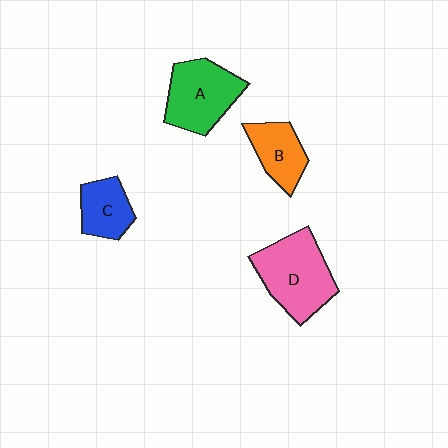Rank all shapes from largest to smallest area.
From largest to smallest: D (pink), A (green), B (orange), C (blue).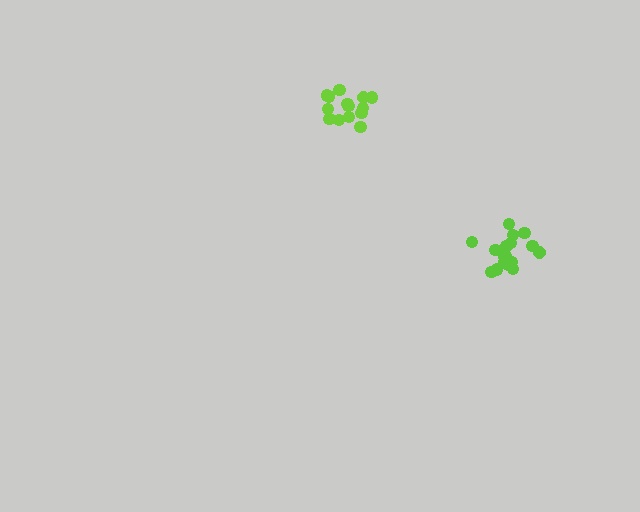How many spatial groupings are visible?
There are 2 spatial groupings.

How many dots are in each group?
Group 1: 17 dots, Group 2: 14 dots (31 total).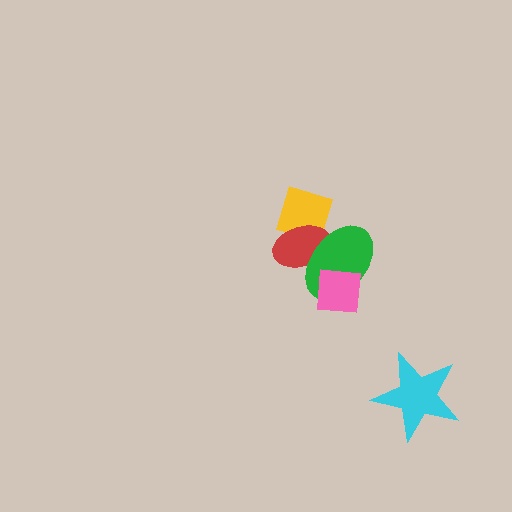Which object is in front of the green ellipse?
The pink square is in front of the green ellipse.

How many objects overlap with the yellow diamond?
2 objects overlap with the yellow diamond.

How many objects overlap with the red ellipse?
2 objects overlap with the red ellipse.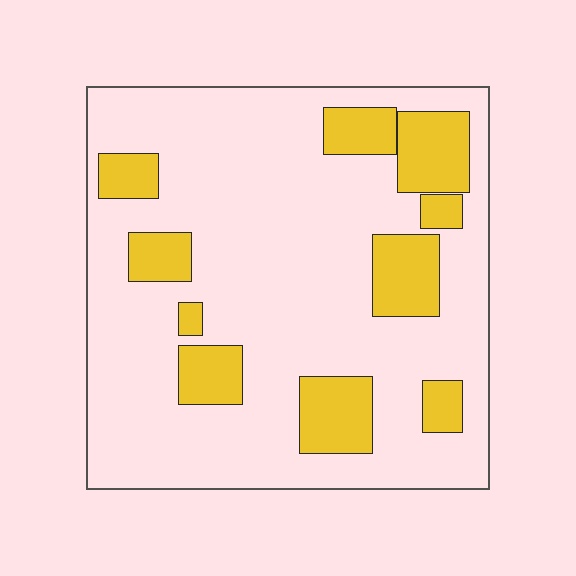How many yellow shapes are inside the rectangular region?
10.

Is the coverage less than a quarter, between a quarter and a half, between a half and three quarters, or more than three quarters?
Less than a quarter.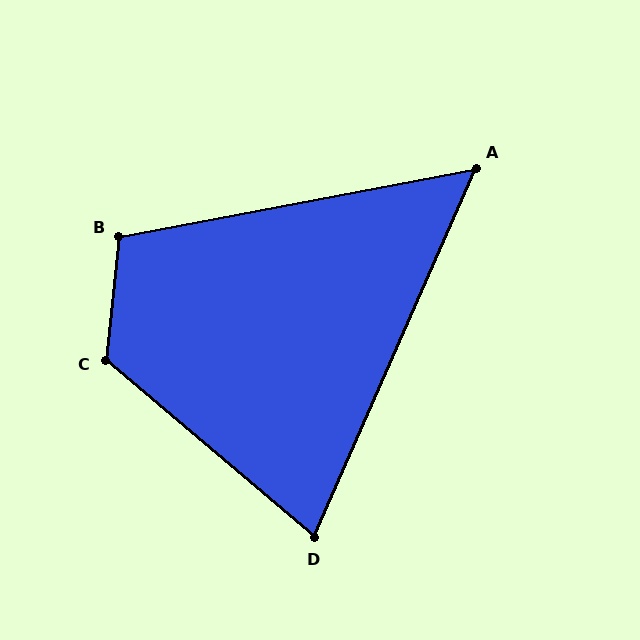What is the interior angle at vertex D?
Approximately 73 degrees (acute).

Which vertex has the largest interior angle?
C, at approximately 124 degrees.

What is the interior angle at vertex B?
Approximately 107 degrees (obtuse).